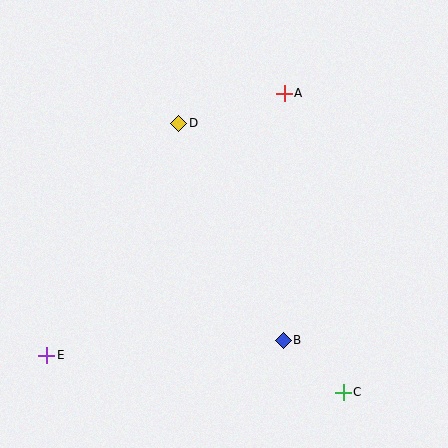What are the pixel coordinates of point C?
Point C is at (343, 392).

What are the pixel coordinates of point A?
Point A is at (284, 93).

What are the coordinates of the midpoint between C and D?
The midpoint between C and D is at (261, 258).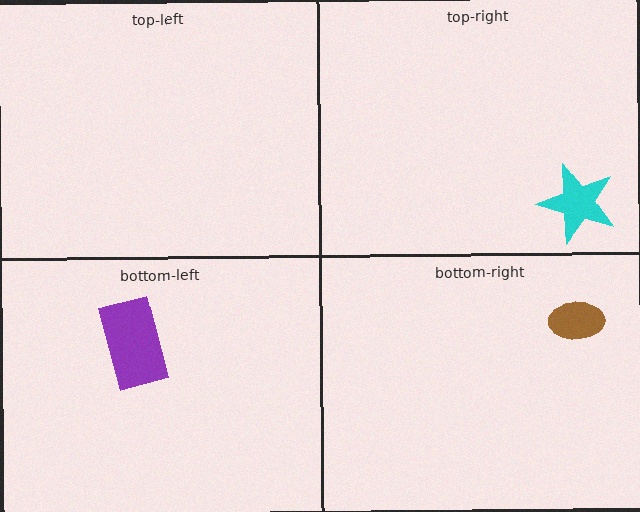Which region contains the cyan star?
The top-right region.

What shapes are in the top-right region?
The cyan star.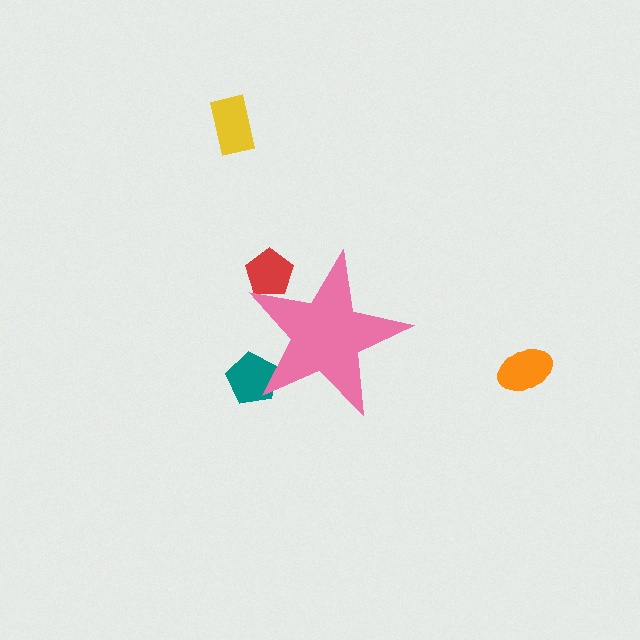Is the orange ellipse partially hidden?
No, the orange ellipse is fully visible.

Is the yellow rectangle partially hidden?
No, the yellow rectangle is fully visible.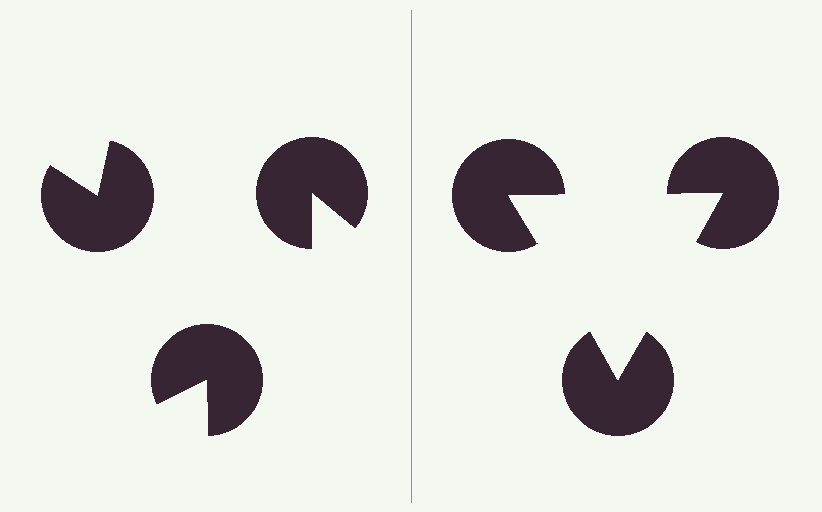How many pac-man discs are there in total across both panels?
6 — 3 on each side.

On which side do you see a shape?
An illusory triangle appears on the right side. On the left side the wedge cuts are rotated, so no coherent shape forms.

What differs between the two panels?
The pac-man discs are positioned identically on both sides; only the wedge orientations differ. On the right they align to a triangle; on the left they are misaligned.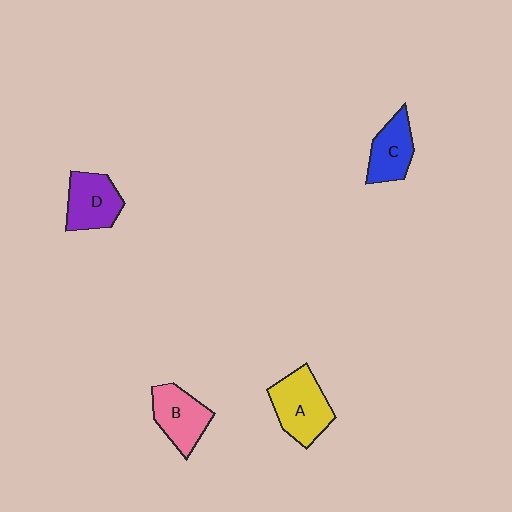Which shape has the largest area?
Shape A (yellow).